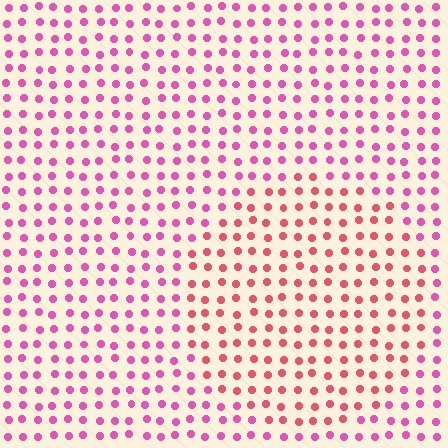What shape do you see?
I see a circle.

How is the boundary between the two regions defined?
The boundary is defined purely by a slight shift in hue (about 29 degrees). Spacing, size, and orientation are identical on both sides.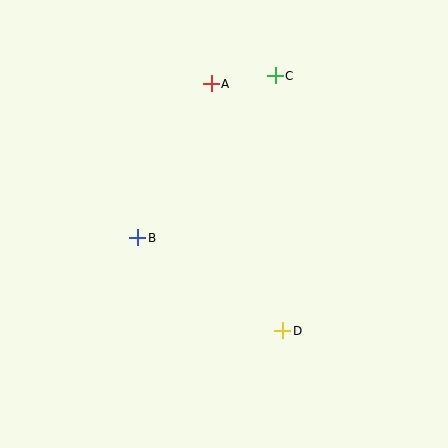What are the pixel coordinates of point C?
Point C is at (275, 76).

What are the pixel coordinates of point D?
Point D is at (283, 331).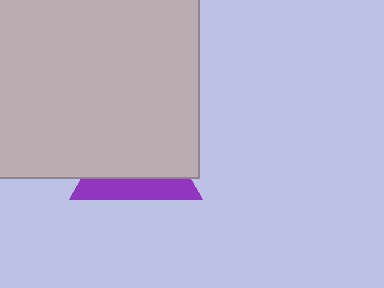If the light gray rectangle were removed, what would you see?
You would see the complete purple triangle.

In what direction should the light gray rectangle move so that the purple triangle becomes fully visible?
The light gray rectangle should move up. That is the shortest direction to clear the overlap and leave the purple triangle fully visible.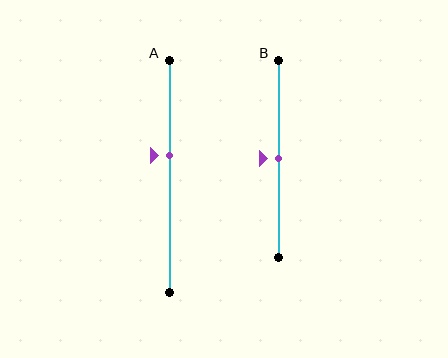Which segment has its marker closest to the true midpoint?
Segment B has its marker closest to the true midpoint.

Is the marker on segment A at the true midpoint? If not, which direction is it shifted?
No, the marker on segment A is shifted upward by about 9% of the segment length.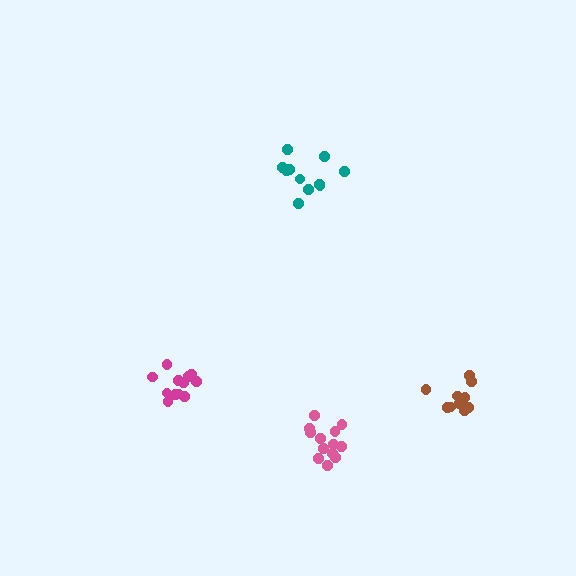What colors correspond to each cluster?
The clusters are colored: brown, magenta, teal, pink.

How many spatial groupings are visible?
There are 4 spatial groupings.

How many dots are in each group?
Group 1: 11 dots, Group 2: 12 dots, Group 3: 11 dots, Group 4: 13 dots (47 total).